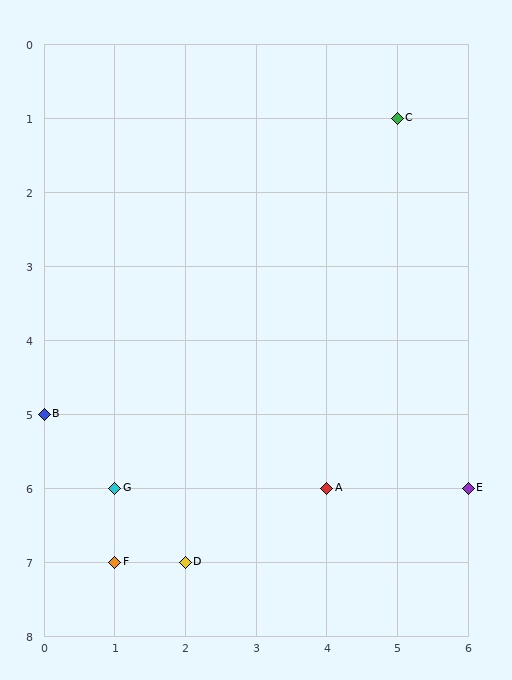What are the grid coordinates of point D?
Point D is at grid coordinates (2, 7).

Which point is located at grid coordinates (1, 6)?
Point G is at (1, 6).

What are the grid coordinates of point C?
Point C is at grid coordinates (5, 1).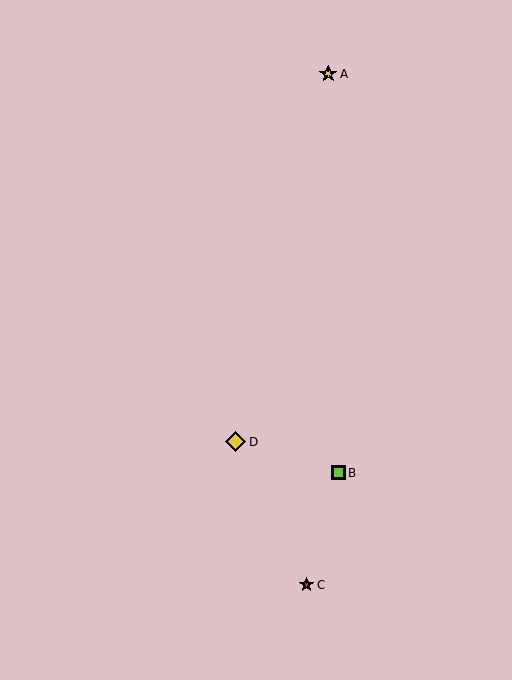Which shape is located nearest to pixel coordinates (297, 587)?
The red star (labeled C) at (306, 585) is nearest to that location.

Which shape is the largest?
The yellow diamond (labeled D) is the largest.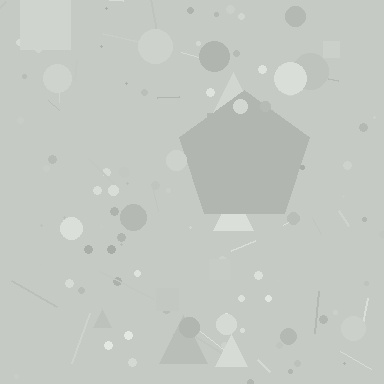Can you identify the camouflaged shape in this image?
The camouflaged shape is a pentagon.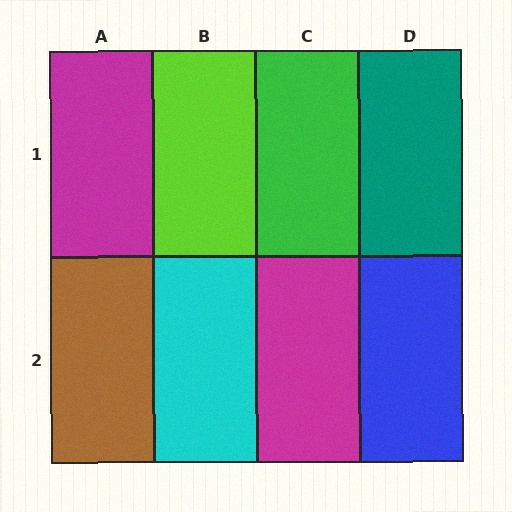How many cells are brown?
1 cell is brown.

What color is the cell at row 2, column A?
Brown.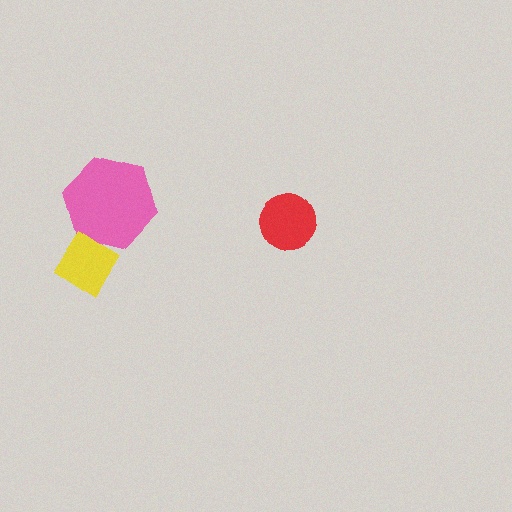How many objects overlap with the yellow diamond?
1 object overlaps with the yellow diamond.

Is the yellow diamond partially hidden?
No, no other shape covers it.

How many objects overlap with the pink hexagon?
1 object overlaps with the pink hexagon.